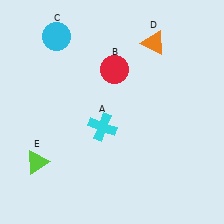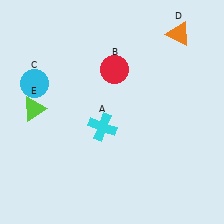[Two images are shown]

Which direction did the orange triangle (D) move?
The orange triangle (D) moved right.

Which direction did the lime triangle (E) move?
The lime triangle (E) moved up.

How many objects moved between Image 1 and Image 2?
3 objects moved between the two images.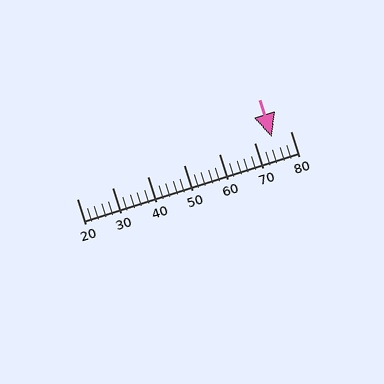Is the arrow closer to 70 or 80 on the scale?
The arrow is closer to 70.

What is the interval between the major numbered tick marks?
The major tick marks are spaced 10 units apart.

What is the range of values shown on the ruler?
The ruler shows values from 20 to 80.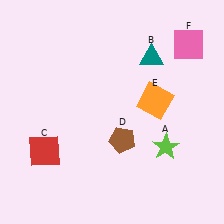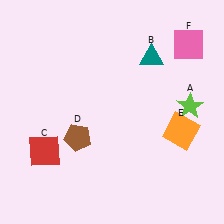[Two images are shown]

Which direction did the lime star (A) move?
The lime star (A) moved up.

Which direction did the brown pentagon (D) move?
The brown pentagon (D) moved left.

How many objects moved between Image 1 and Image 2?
3 objects moved between the two images.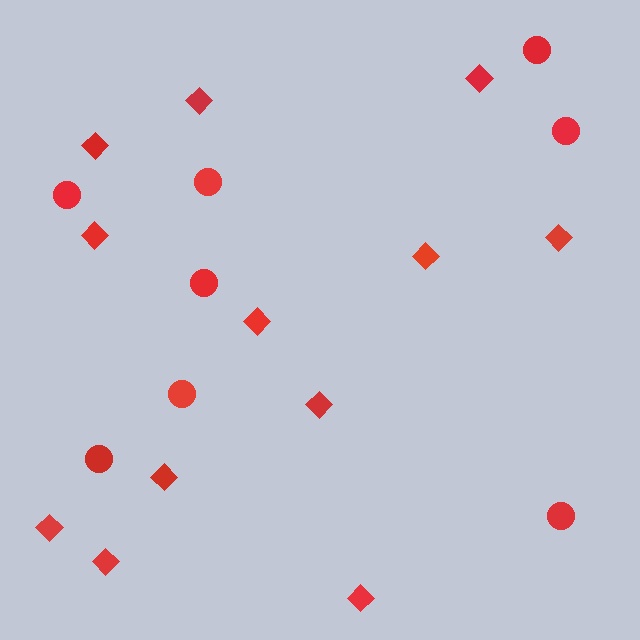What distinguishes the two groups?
There are 2 groups: one group of diamonds (12) and one group of circles (8).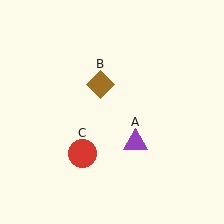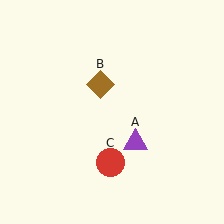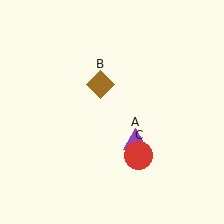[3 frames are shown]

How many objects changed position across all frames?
1 object changed position: red circle (object C).